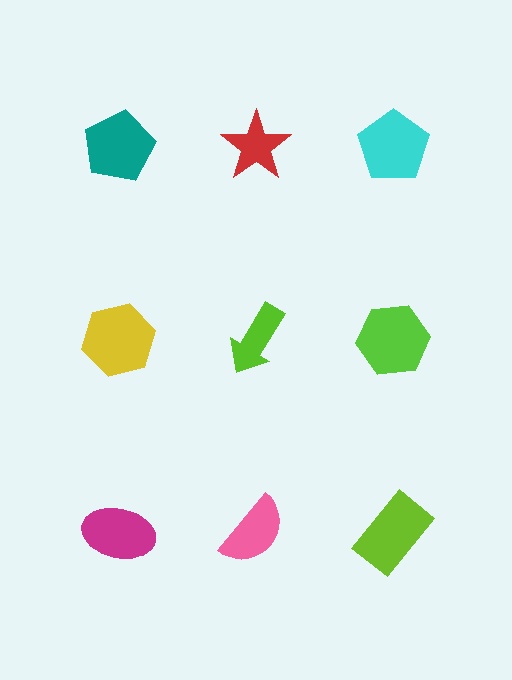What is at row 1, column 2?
A red star.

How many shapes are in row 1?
3 shapes.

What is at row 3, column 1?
A magenta ellipse.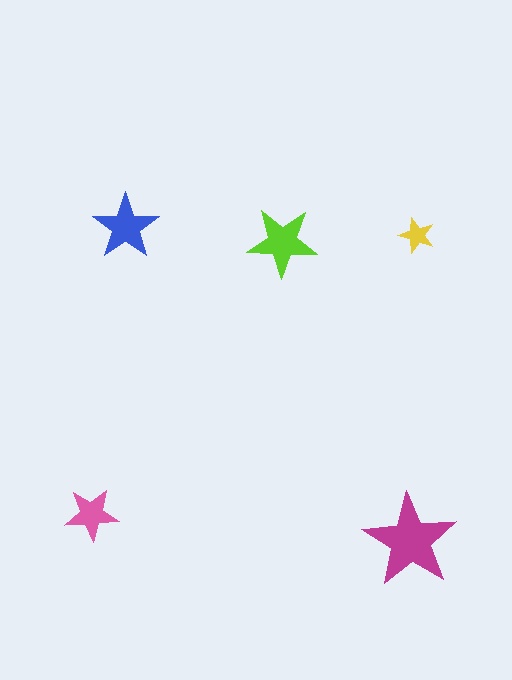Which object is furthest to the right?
The yellow star is rightmost.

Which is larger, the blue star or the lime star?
The lime one.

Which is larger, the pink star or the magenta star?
The magenta one.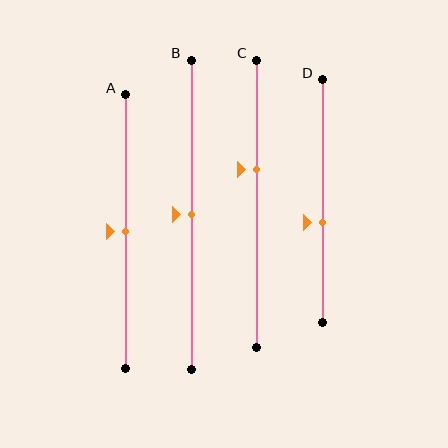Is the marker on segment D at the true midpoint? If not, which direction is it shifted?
No, the marker on segment D is shifted downward by about 9% of the segment length.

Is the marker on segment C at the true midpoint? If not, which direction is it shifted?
No, the marker on segment C is shifted upward by about 12% of the segment length.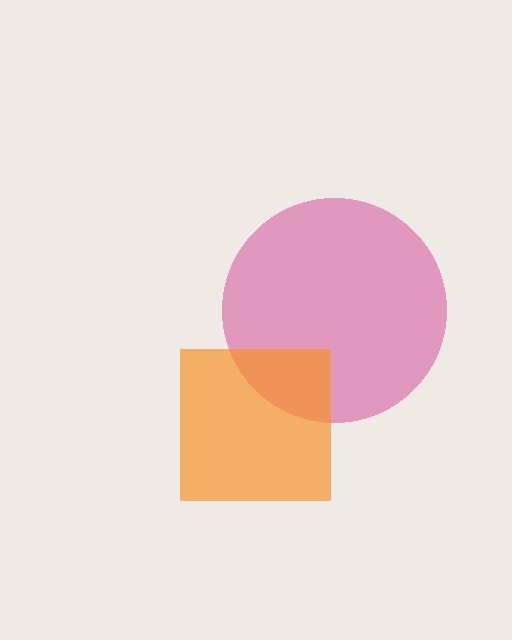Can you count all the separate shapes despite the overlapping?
Yes, there are 2 separate shapes.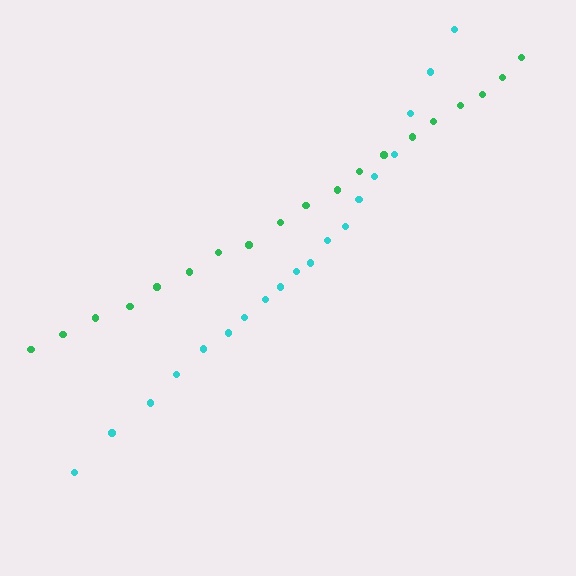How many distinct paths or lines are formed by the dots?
There are 2 distinct paths.